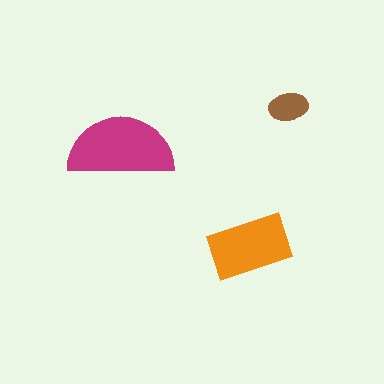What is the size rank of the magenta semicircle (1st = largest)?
1st.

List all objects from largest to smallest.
The magenta semicircle, the orange rectangle, the brown ellipse.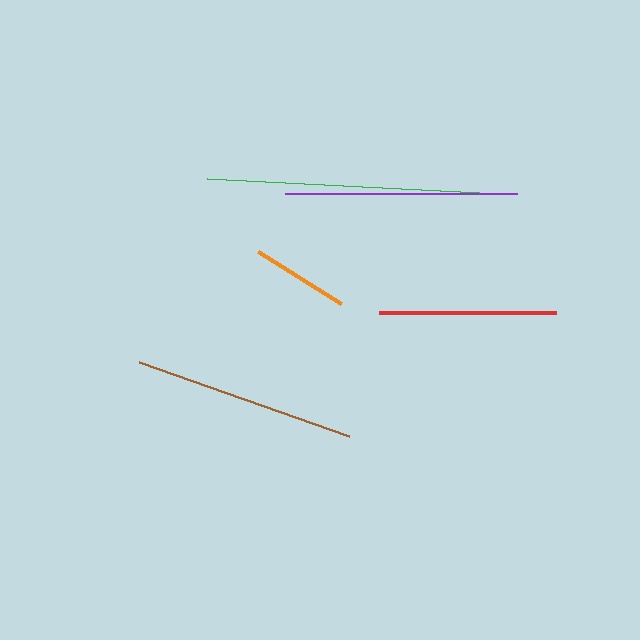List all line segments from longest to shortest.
From longest to shortest: green, purple, brown, red, orange.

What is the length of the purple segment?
The purple segment is approximately 232 pixels long.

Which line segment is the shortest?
The orange line is the shortest at approximately 98 pixels.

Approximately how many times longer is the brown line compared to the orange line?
The brown line is approximately 2.3 times the length of the orange line.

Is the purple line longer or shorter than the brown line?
The purple line is longer than the brown line.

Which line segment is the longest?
The green line is the longest at approximately 271 pixels.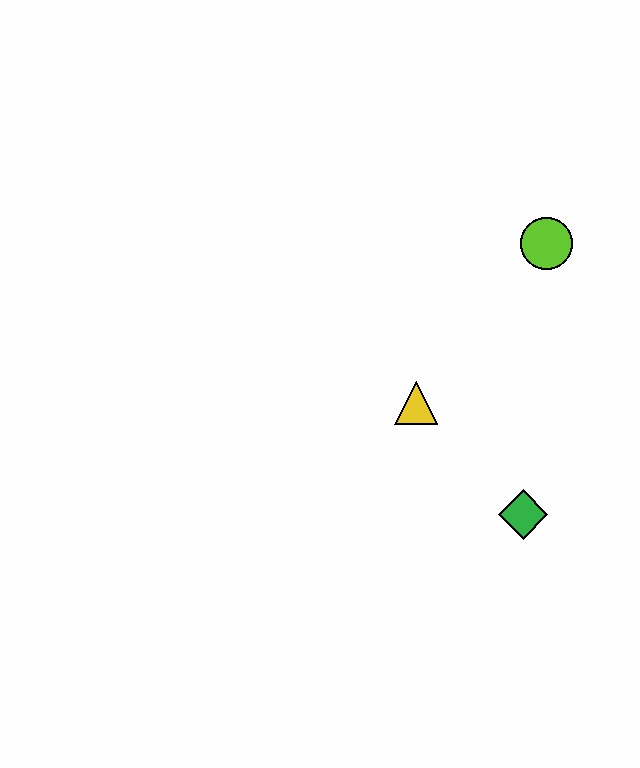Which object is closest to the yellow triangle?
The green diamond is closest to the yellow triangle.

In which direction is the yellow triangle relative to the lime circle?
The yellow triangle is below the lime circle.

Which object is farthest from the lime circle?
The green diamond is farthest from the lime circle.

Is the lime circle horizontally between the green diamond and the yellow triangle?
No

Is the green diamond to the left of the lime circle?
Yes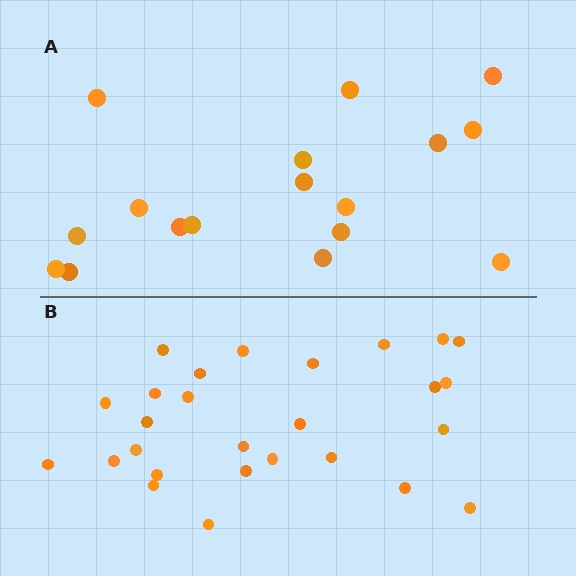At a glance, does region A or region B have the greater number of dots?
Region B (the bottom region) has more dots.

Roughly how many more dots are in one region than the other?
Region B has roughly 10 or so more dots than region A.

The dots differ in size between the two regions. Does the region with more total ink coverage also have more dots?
No. Region A has more total ink coverage because its dots are larger, but region B actually contains more individual dots. Total area can be misleading — the number of items is what matters here.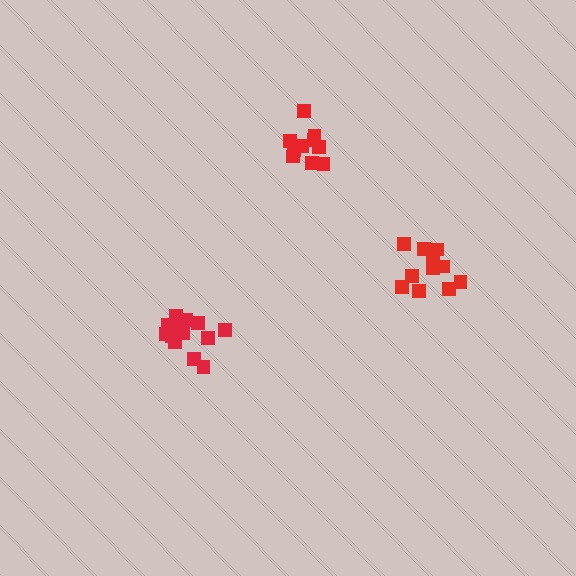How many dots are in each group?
Group 1: 12 dots, Group 2: 13 dots, Group 3: 10 dots (35 total).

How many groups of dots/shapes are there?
There are 3 groups.